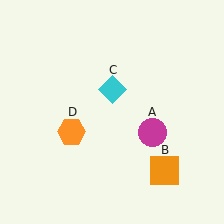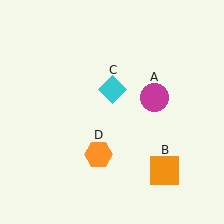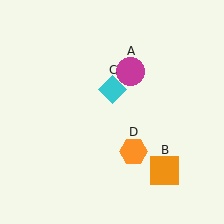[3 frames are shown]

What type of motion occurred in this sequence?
The magenta circle (object A), orange hexagon (object D) rotated counterclockwise around the center of the scene.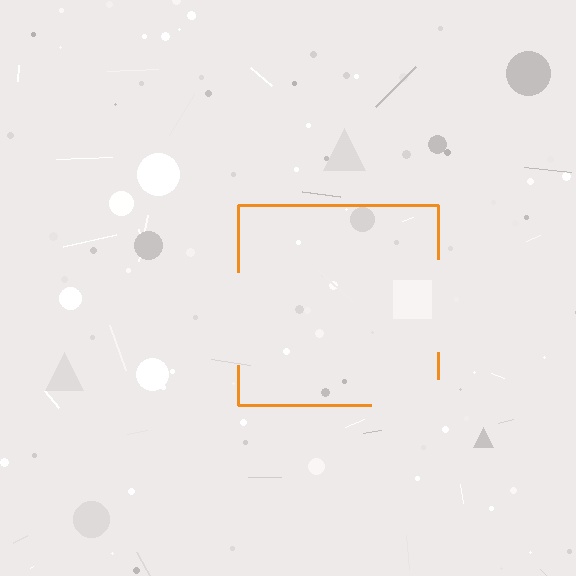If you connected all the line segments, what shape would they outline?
They would outline a square.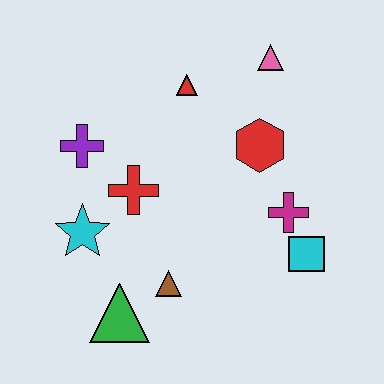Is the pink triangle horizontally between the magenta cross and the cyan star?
Yes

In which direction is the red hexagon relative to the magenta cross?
The red hexagon is above the magenta cross.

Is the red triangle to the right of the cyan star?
Yes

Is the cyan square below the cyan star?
Yes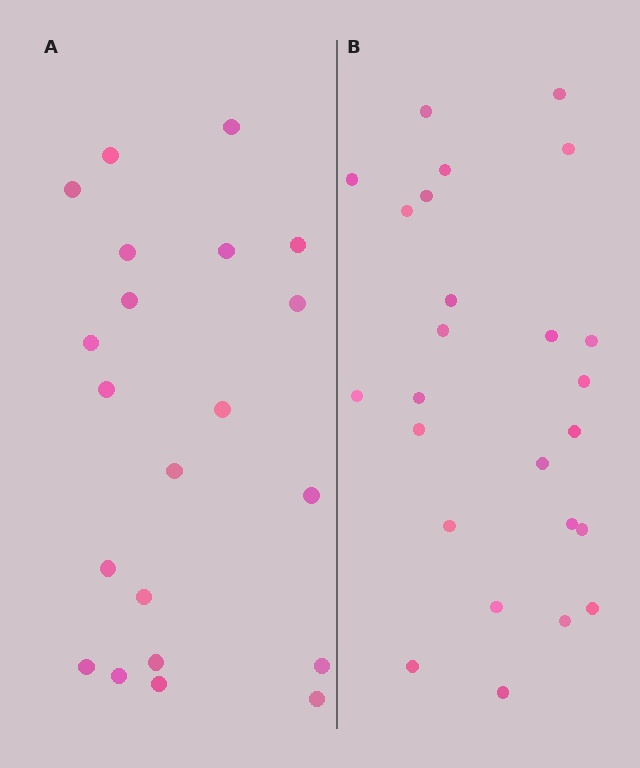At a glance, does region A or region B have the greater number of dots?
Region B (the right region) has more dots.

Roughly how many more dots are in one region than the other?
Region B has about 4 more dots than region A.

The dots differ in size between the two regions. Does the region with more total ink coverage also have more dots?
No. Region A has more total ink coverage because its dots are larger, but region B actually contains more individual dots. Total area can be misleading — the number of items is what matters here.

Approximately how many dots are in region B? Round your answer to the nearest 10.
About 20 dots. (The exact count is 25, which rounds to 20.)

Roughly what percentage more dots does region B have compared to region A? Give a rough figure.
About 20% more.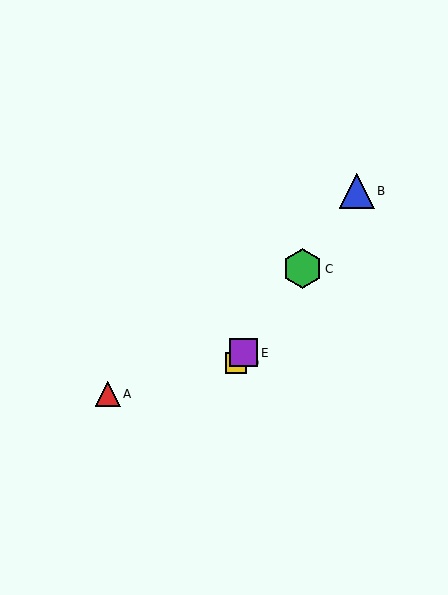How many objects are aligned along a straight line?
4 objects (B, C, D, E) are aligned along a straight line.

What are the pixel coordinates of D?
Object D is at (236, 363).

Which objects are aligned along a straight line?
Objects B, C, D, E are aligned along a straight line.